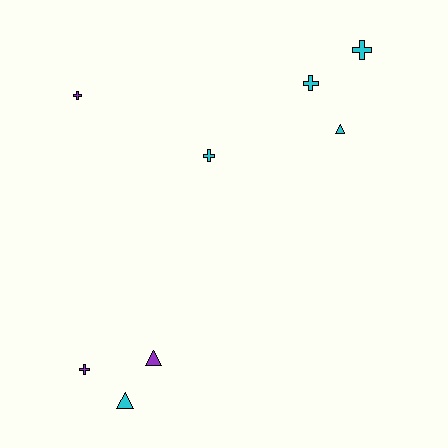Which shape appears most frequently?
Cross, with 5 objects.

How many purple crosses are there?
There are 2 purple crosses.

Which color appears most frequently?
Cyan, with 5 objects.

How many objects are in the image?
There are 8 objects.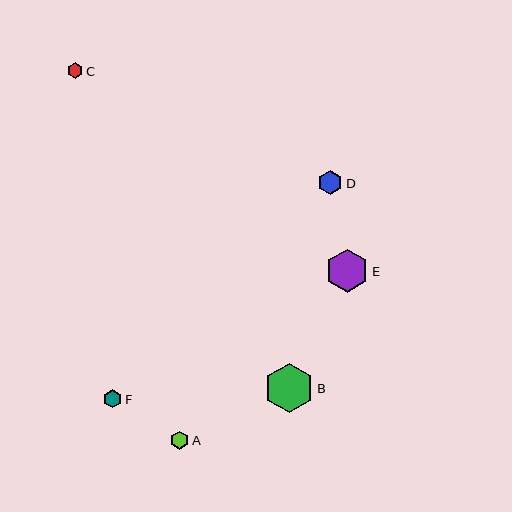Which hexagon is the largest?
Hexagon B is the largest with a size of approximately 49 pixels.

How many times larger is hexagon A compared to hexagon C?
Hexagon A is approximately 1.2 times the size of hexagon C.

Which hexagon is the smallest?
Hexagon C is the smallest with a size of approximately 16 pixels.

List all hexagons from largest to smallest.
From largest to smallest: B, E, D, A, F, C.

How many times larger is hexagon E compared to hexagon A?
Hexagon E is approximately 2.3 times the size of hexagon A.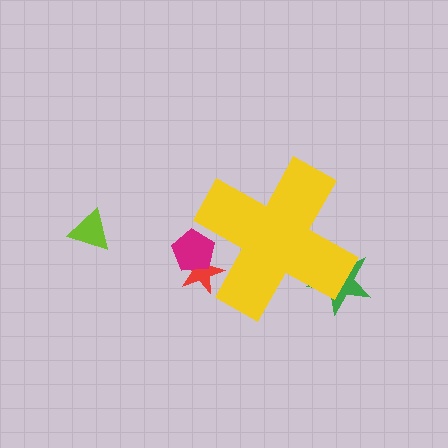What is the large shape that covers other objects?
A yellow cross.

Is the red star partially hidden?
Yes, the red star is partially hidden behind the yellow cross.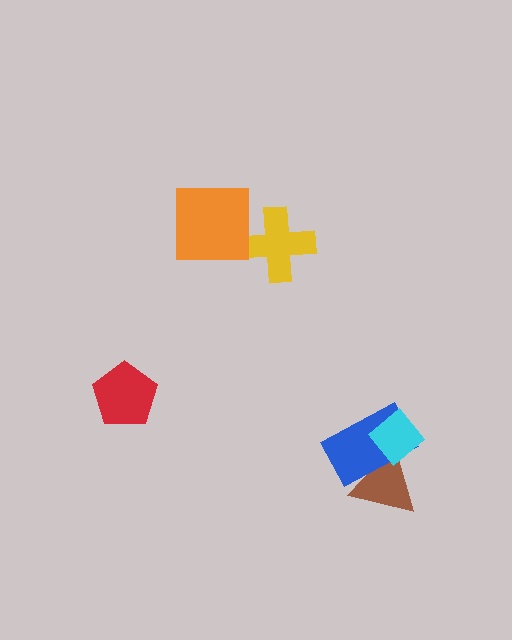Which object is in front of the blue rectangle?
The cyan diamond is in front of the blue rectangle.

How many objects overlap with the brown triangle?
2 objects overlap with the brown triangle.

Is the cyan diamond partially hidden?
No, no other shape covers it.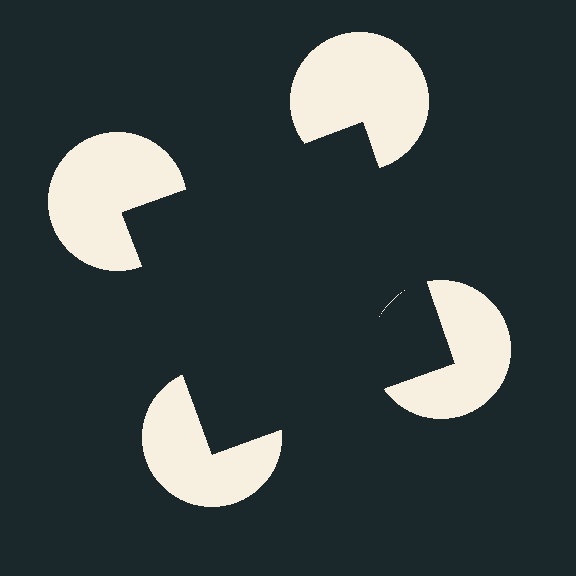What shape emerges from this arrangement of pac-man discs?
An illusory square — its edges are inferred from the aligned wedge cuts in the pac-man discs, not physically drawn.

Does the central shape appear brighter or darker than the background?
It typically appears slightly darker than the background, even though no actual brightness change is drawn.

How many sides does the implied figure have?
4 sides.